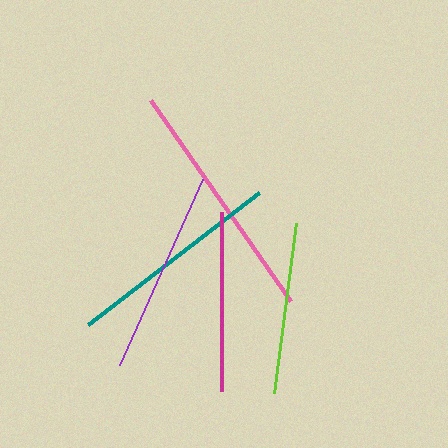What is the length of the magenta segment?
The magenta segment is approximately 179 pixels long.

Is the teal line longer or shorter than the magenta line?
The teal line is longer than the magenta line.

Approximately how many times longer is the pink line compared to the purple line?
The pink line is approximately 1.2 times the length of the purple line.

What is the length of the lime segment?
The lime segment is approximately 171 pixels long.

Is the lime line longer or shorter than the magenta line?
The magenta line is longer than the lime line.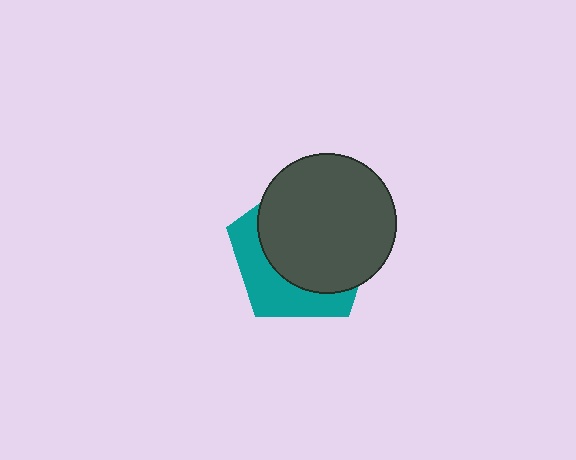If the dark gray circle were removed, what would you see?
You would see the complete teal pentagon.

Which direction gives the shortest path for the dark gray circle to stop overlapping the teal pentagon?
Moving toward the upper-right gives the shortest separation.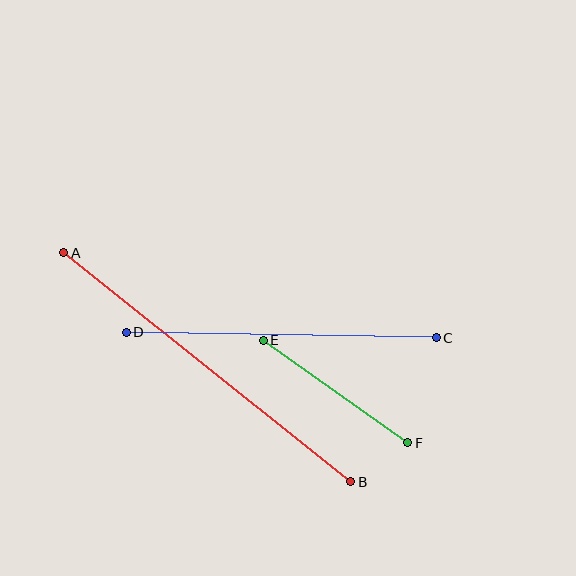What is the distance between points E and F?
The distance is approximately 177 pixels.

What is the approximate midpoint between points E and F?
The midpoint is at approximately (336, 392) pixels.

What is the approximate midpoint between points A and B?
The midpoint is at approximately (207, 367) pixels.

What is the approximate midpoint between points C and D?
The midpoint is at approximately (281, 335) pixels.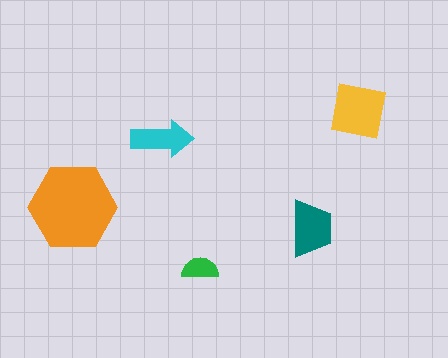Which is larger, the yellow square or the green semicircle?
The yellow square.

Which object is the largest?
The orange hexagon.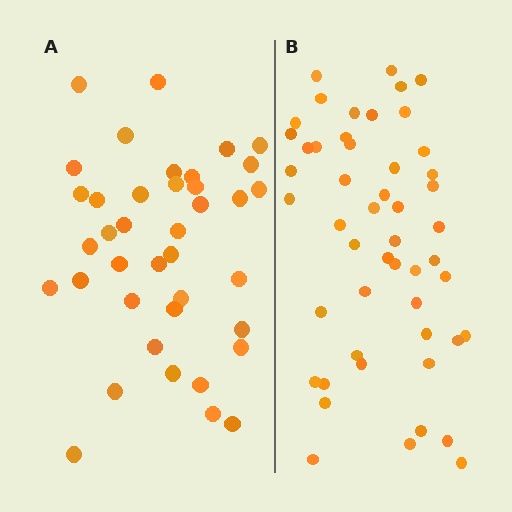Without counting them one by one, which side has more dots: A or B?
Region B (the right region) has more dots.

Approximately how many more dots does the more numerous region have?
Region B has roughly 12 or so more dots than region A.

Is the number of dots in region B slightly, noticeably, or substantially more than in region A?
Region B has noticeably more, but not dramatically so. The ratio is roughly 1.3 to 1.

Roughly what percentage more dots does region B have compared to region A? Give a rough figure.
About 30% more.